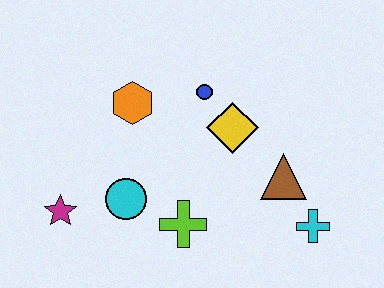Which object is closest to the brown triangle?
The cyan cross is closest to the brown triangle.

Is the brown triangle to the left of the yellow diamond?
No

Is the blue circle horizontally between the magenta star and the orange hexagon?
No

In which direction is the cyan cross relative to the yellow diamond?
The cyan cross is below the yellow diamond.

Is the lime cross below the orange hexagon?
Yes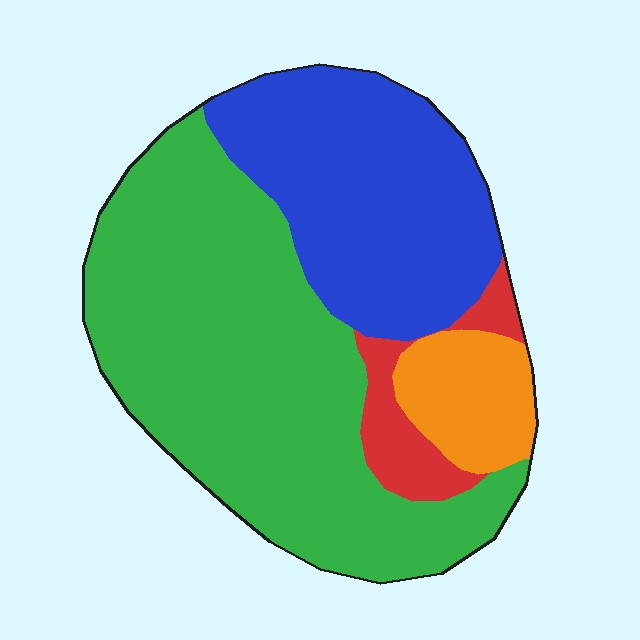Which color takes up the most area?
Green, at roughly 55%.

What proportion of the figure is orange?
Orange takes up about one tenth (1/10) of the figure.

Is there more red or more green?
Green.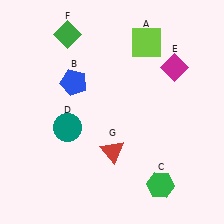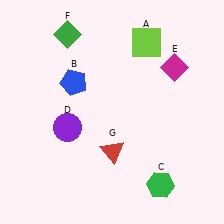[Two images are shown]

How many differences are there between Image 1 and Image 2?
There is 1 difference between the two images.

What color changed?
The circle (D) changed from teal in Image 1 to purple in Image 2.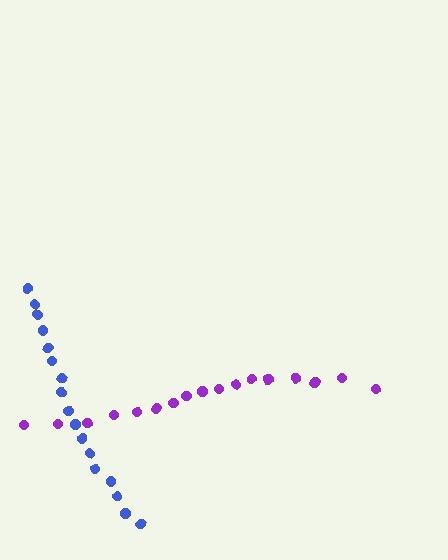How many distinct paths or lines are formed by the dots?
There are 2 distinct paths.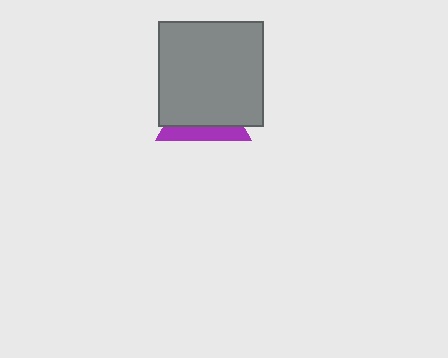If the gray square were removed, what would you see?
You would see the complete purple triangle.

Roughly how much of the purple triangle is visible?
A small part of it is visible (roughly 30%).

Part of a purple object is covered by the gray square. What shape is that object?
It is a triangle.